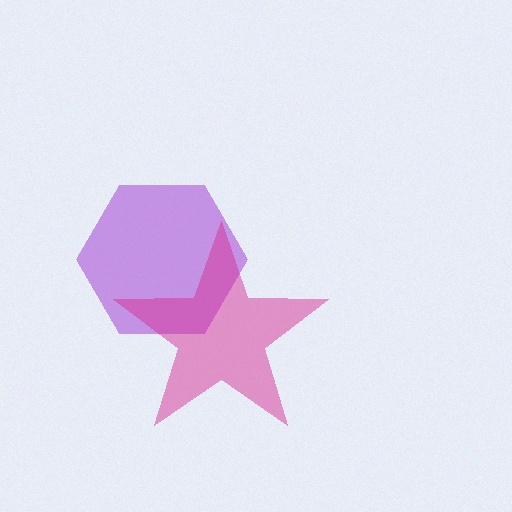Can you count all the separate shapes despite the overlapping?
Yes, there are 2 separate shapes.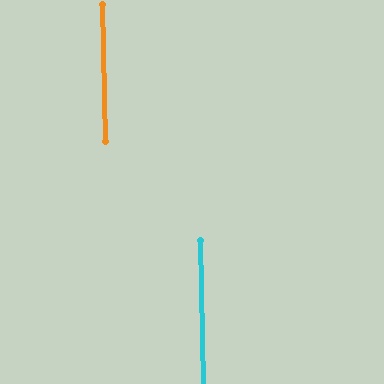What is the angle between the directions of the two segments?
Approximately 0 degrees.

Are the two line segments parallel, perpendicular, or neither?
Parallel — their directions differ by only 0.3°.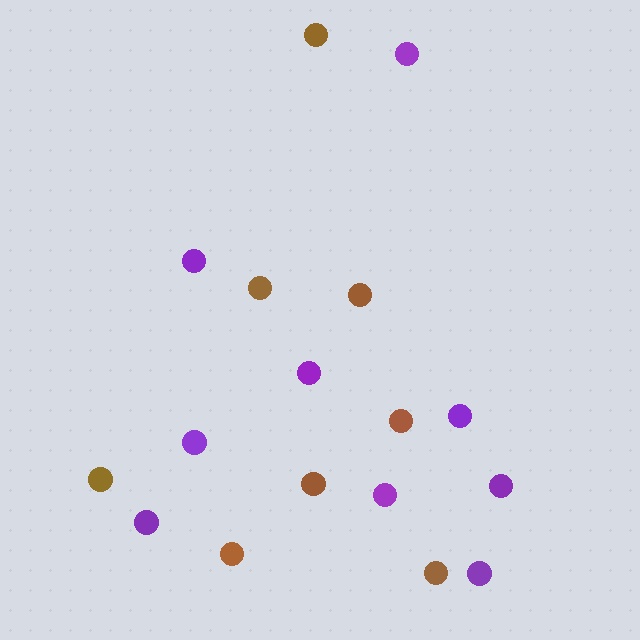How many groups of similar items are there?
There are 2 groups: one group of purple circles (9) and one group of brown circles (8).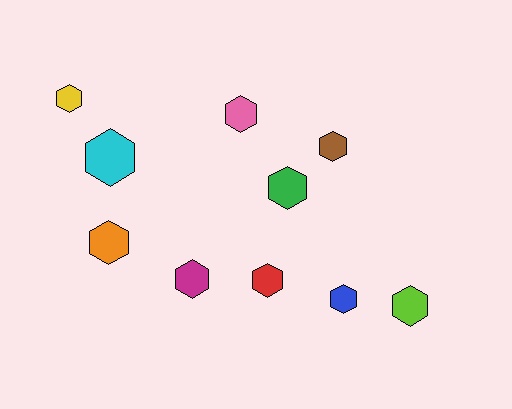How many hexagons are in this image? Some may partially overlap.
There are 10 hexagons.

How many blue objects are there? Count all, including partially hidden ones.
There is 1 blue object.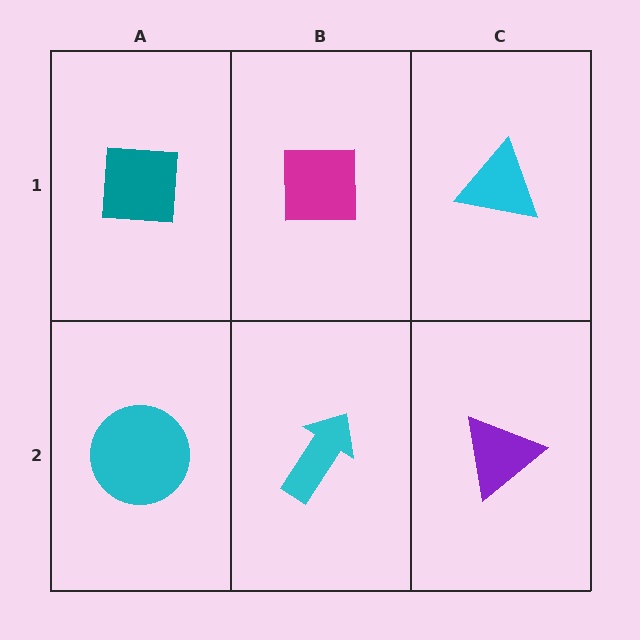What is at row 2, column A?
A cyan circle.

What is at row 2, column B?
A cyan arrow.